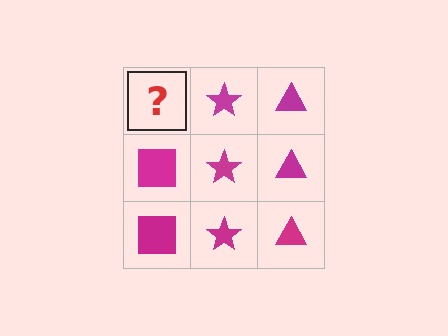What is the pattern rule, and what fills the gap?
The rule is that each column has a consistent shape. The gap should be filled with a magenta square.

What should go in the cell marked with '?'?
The missing cell should contain a magenta square.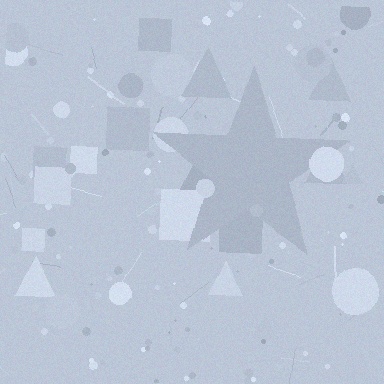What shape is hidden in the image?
A star is hidden in the image.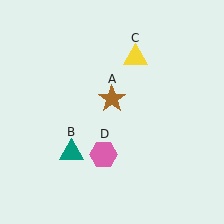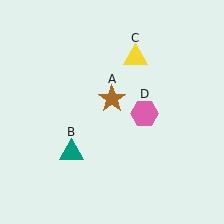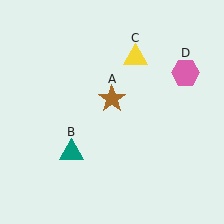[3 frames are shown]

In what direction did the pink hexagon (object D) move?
The pink hexagon (object D) moved up and to the right.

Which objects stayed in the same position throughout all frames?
Brown star (object A) and teal triangle (object B) and yellow triangle (object C) remained stationary.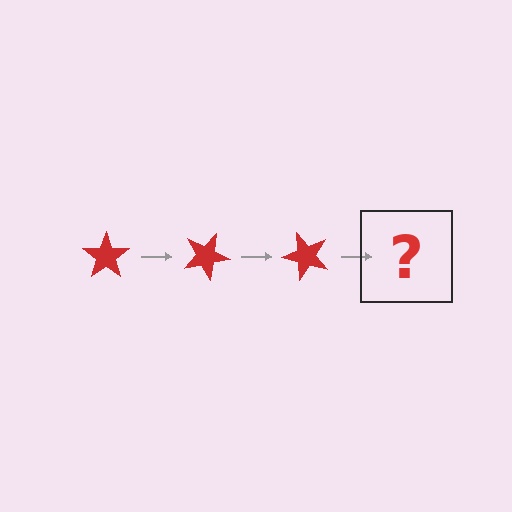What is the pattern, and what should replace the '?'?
The pattern is that the star rotates 25 degrees each step. The '?' should be a red star rotated 75 degrees.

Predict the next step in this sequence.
The next step is a red star rotated 75 degrees.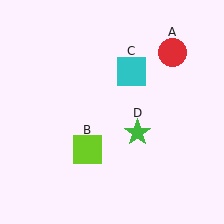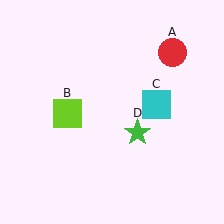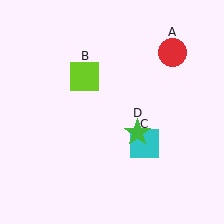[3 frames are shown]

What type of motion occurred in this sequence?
The lime square (object B), cyan square (object C) rotated clockwise around the center of the scene.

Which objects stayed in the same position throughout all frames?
Red circle (object A) and green star (object D) remained stationary.